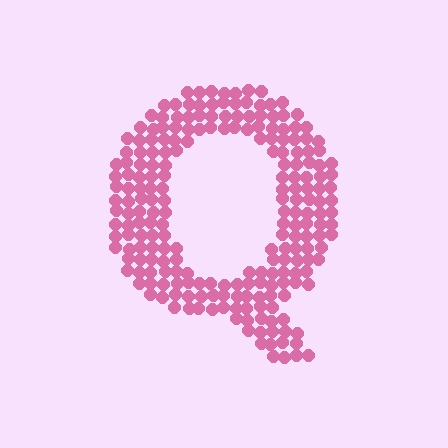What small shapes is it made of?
It is made of small circles.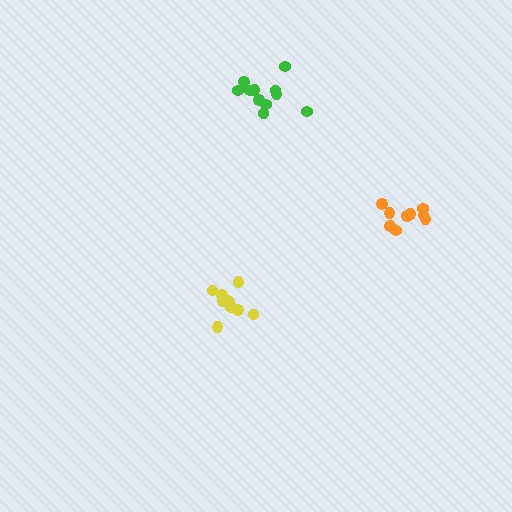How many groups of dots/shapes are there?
There are 3 groups.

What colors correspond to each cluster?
The clusters are colored: yellow, green, orange.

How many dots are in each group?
Group 1: 10 dots, Group 2: 11 dots, Group 3: 9 dots (30 total).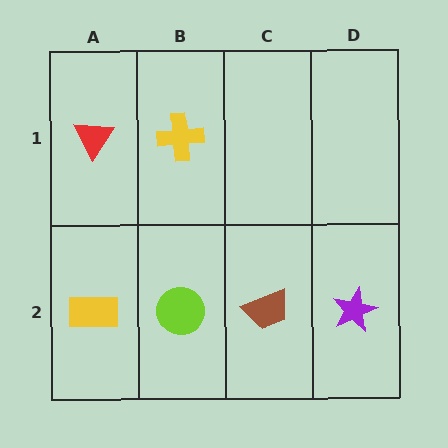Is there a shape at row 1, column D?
No, that cell is empty.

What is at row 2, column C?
A brown trapezoid.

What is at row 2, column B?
A lime circle.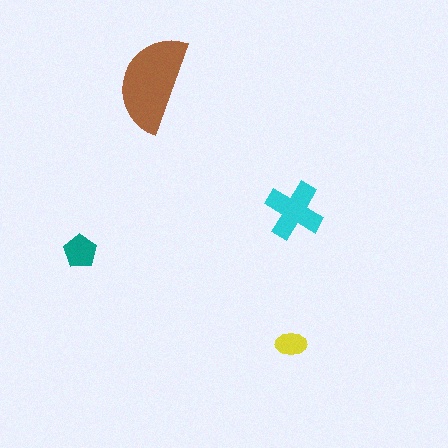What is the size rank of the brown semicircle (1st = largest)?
1st.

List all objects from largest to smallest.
The brown semicircle, the cyan cross, the teal pentagon, the yellow ellipse.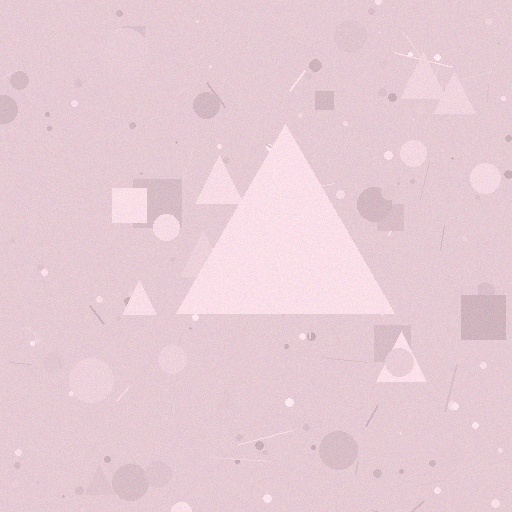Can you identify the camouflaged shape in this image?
The camouflaged shape is a triangle.